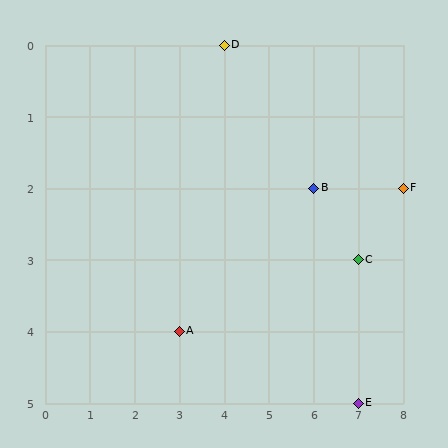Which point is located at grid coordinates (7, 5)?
Point E is at (7, 5).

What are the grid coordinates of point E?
Point E is at grid coordinates (7, 5).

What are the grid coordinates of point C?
Point C is at grid coordinates (7, 3).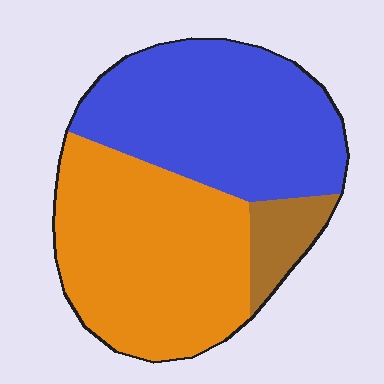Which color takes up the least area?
Brown, at roughly 10%.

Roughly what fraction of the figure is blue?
Blue covers around 45% of the figure.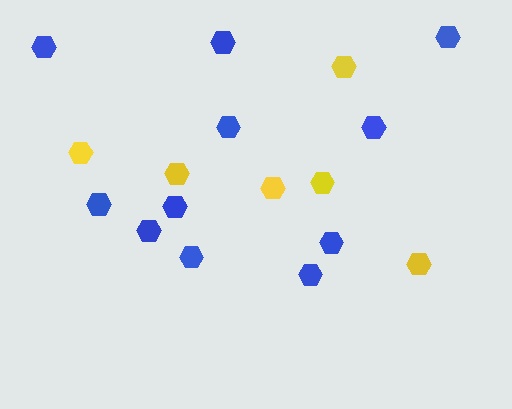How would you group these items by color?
There are 2 groups: one group of yellow hexagons (6) and one group of blue hexagons (11).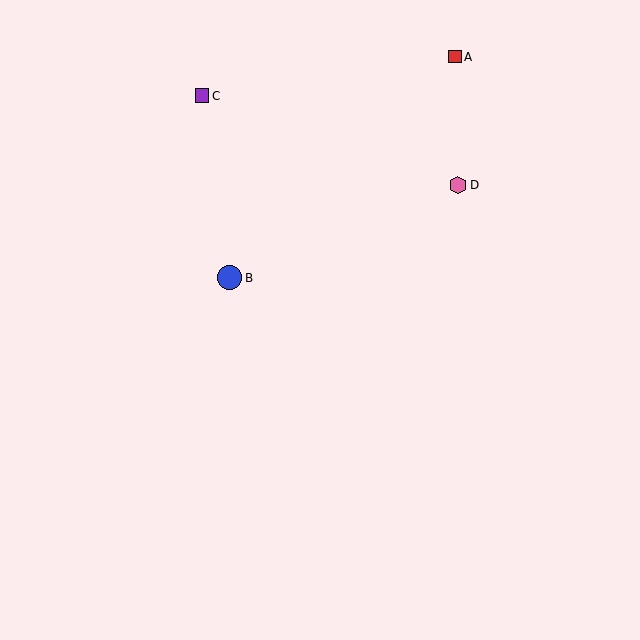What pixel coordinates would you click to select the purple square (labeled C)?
Click at (202, 96) to select the purple square C.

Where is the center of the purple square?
The center of the purple square is at (202, 96).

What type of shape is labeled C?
Shape C is a purple square.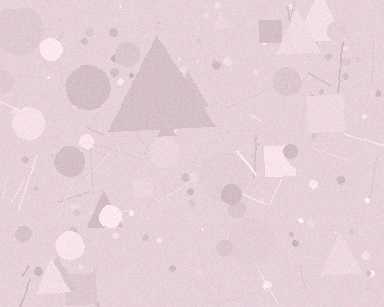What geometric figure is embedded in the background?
A triangle is embedded in the background.